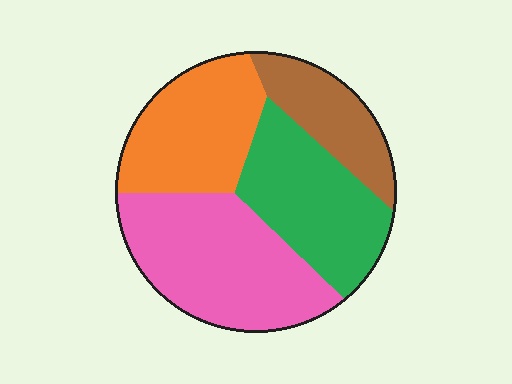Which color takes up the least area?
Brown, at roughly 15%.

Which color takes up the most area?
Pink, at roughly 35%.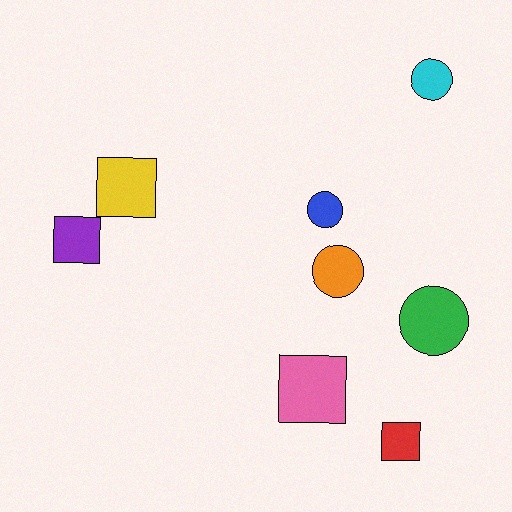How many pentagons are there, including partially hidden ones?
There are no pentagons.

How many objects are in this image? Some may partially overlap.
There are 8 objects.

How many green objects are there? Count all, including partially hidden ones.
There is 1 green object.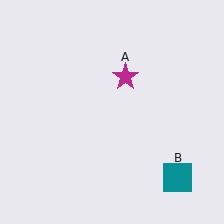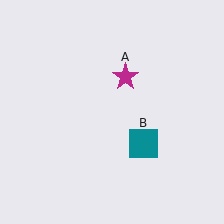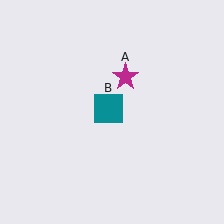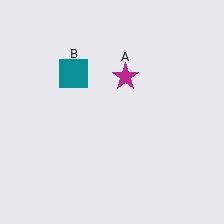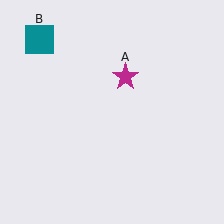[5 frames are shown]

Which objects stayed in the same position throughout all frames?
Magenta star (object A) remained stationary.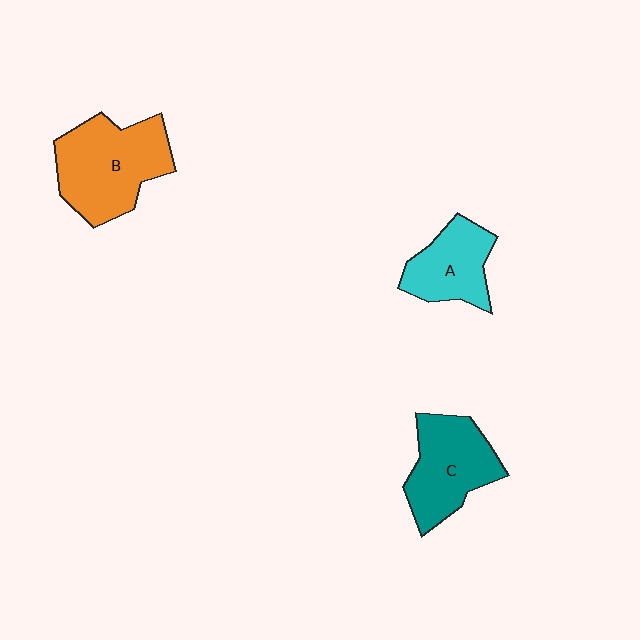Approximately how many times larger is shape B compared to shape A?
Approximately 1.6 times.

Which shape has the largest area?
Shape B (orange).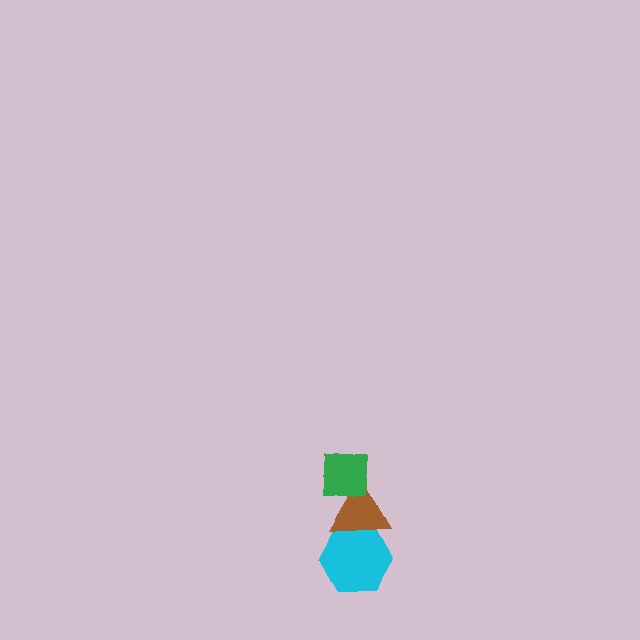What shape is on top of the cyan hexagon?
The brown triangle is on top of the cyan hexagon.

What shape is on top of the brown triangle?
The green square is on top of the brown triangle.